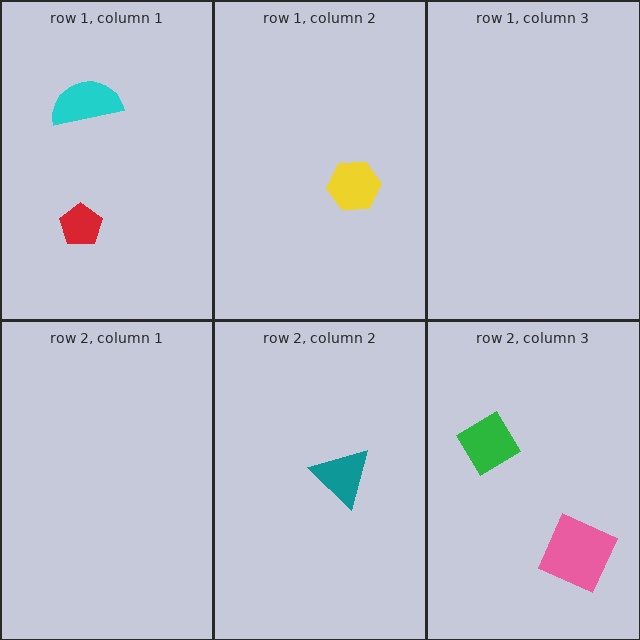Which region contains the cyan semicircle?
The row 1, column 1 region.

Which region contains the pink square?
The row 2, column 3 region.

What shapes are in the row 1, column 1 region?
The cyan semicircle, the red pentagon.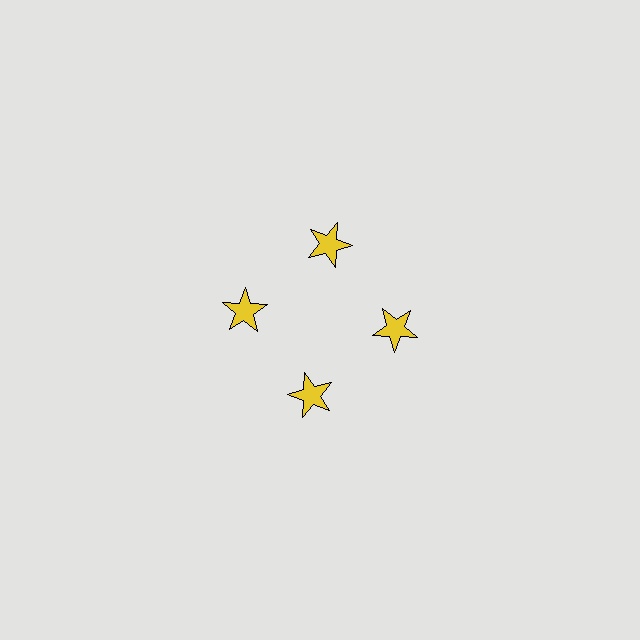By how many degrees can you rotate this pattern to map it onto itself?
The pattern maps onto itself every 90 degrees of rotation.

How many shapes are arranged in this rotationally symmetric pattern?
There are 4 shapes, arranged in 4 groups of 1.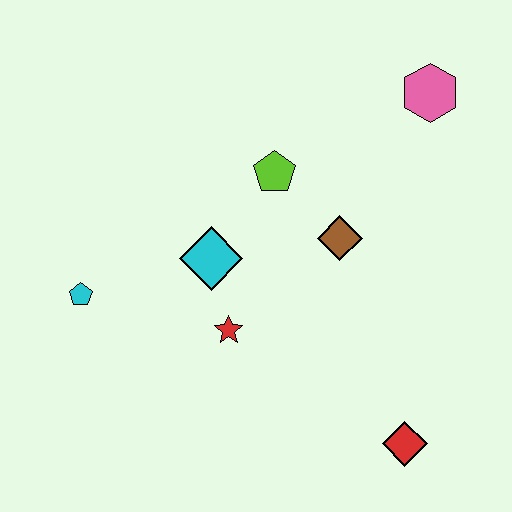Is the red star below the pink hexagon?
Yes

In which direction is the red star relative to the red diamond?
The red star is to the left of the red diamond.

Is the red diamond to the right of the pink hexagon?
No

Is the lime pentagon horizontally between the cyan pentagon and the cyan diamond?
No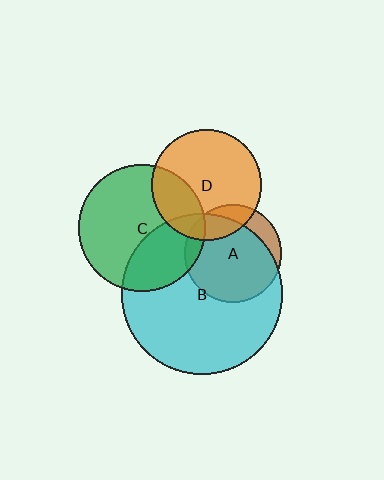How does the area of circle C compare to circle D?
Approximately 1.3 times.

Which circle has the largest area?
Circle B (cyan).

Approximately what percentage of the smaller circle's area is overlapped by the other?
Approximately 15%.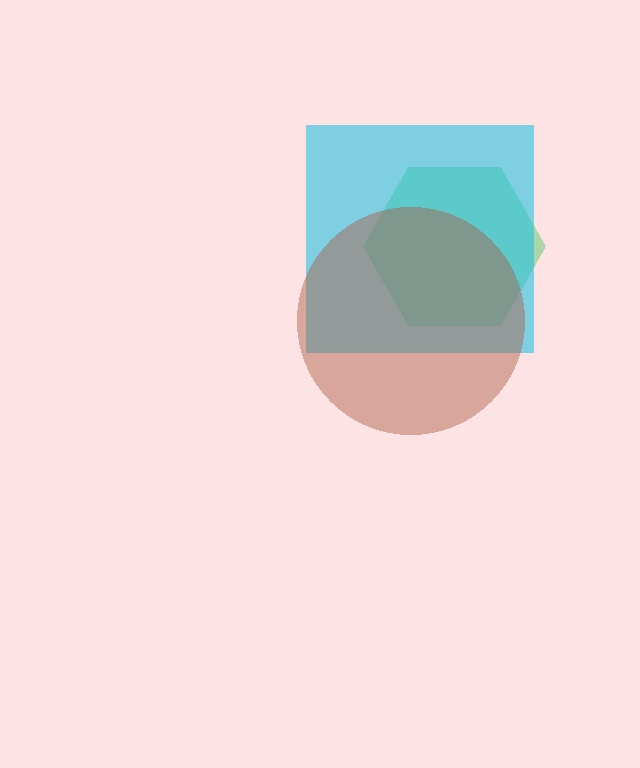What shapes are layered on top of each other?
The layered shapes are: a green hexagon, a cyan square, a brown circle.